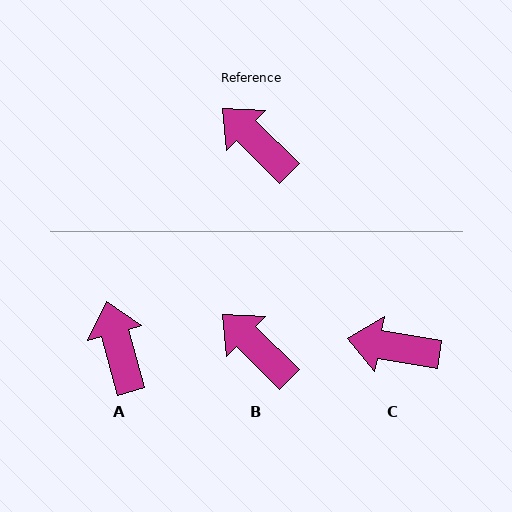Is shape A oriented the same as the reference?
No, it is off by about 30 degrees.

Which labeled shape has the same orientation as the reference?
B.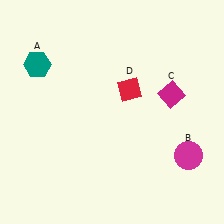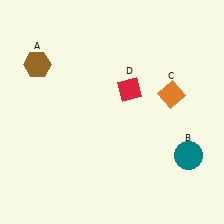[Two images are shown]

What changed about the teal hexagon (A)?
In Image 1, A is teal. In Image 2, it changed to brown.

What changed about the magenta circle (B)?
In Image 1, B is magenta. In Image 2, it changed to teal.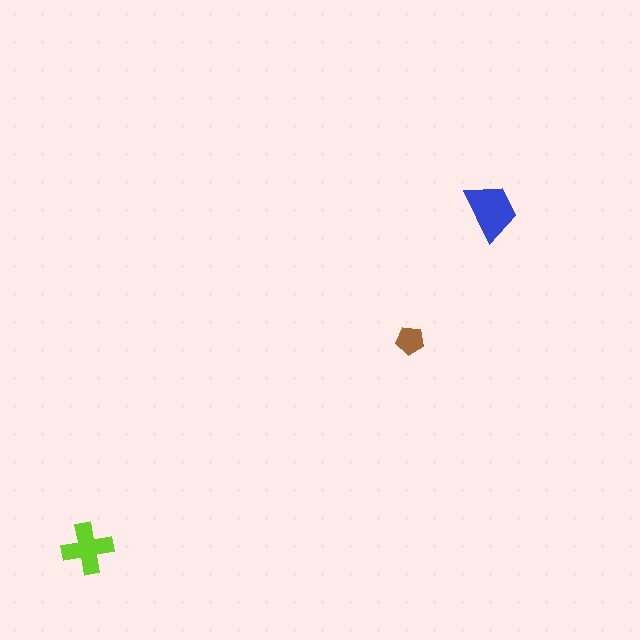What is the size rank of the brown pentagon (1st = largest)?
3rd.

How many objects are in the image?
There are 3 objects in the image.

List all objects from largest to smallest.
The blue trapezoid, the lime cross, the brown pentagon.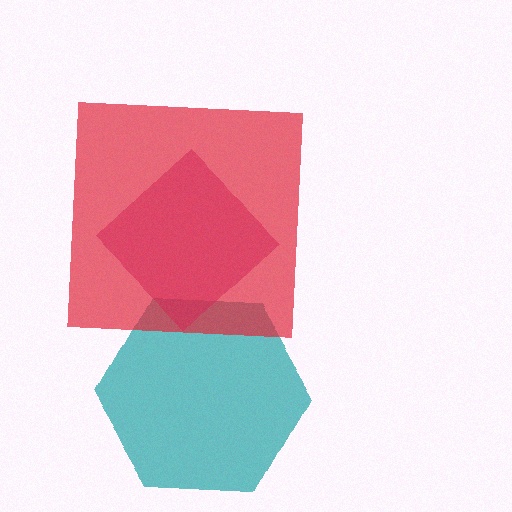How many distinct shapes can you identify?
There are 3 distinct shapes: a teal hexagon, a magenta diamond, a red square.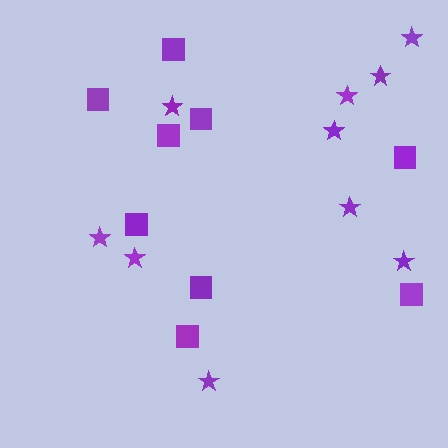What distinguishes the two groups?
There are 2 groups: one group of stars (10) and one group of squares (9).